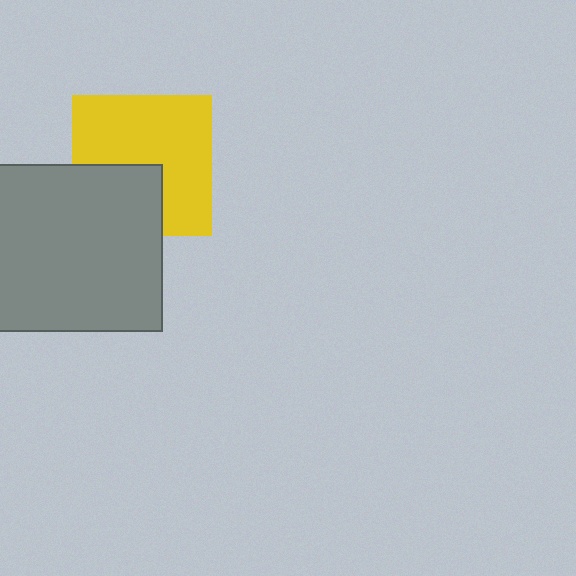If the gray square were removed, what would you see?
You would see the complete yellow square.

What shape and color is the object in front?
The object in front is a gray square.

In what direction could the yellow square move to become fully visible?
The yellow square could move up. That would shift it out from behind the gray square entirely.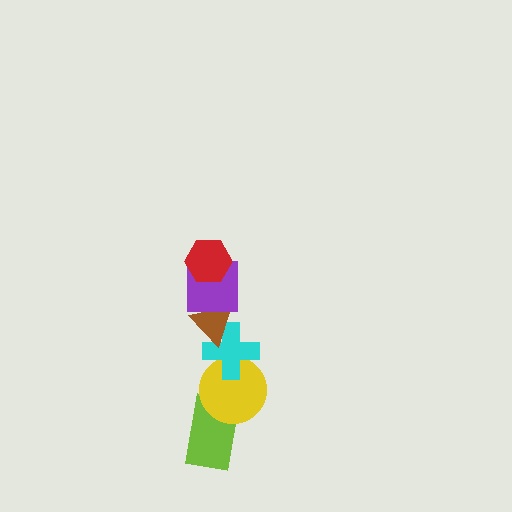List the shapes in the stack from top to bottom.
From top to bottom: the red hexagon, the purple square, the brown triangle, the cyan cross, the yellow circle, the lime rectangle.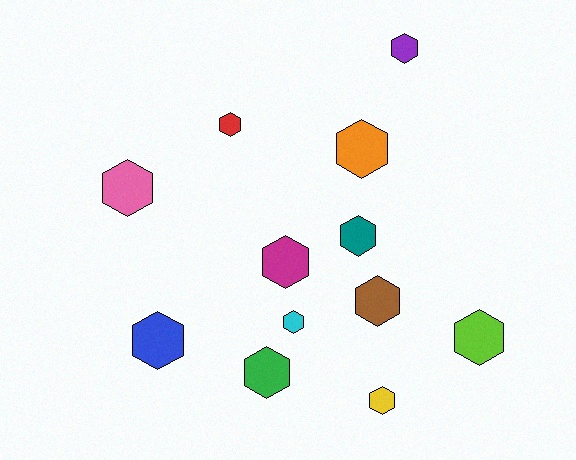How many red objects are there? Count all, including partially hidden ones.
There is 1 red object.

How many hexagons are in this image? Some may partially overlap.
There are 12 hexagons.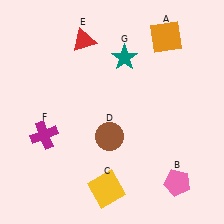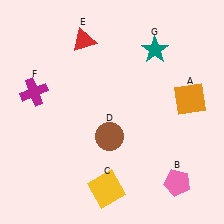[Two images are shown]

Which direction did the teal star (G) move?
The teal star (G) moved right.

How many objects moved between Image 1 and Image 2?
3 objects moved between the two images.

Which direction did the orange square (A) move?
The orange square (A) moved down.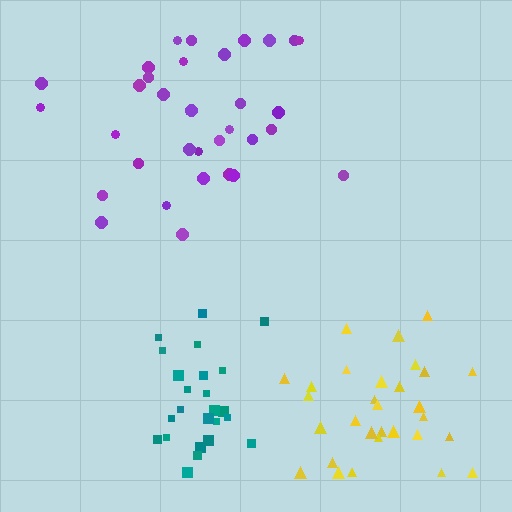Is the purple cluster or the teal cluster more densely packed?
Teal.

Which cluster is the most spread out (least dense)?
Purple.